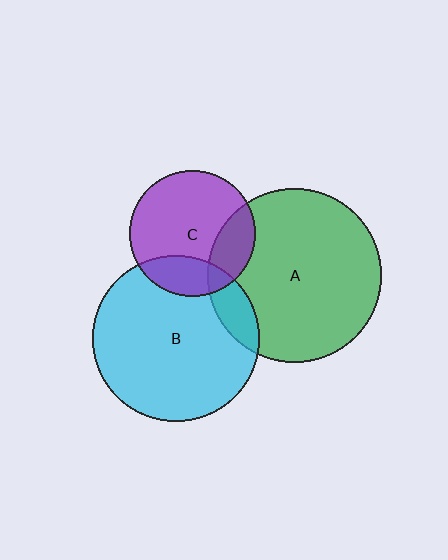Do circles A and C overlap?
Yes.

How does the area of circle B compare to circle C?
Approximately 1.8 times.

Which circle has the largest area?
Circle A (green).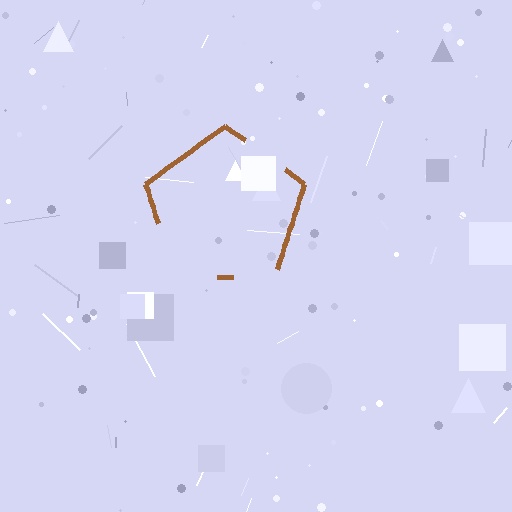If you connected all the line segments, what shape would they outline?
They would outline a pentagon.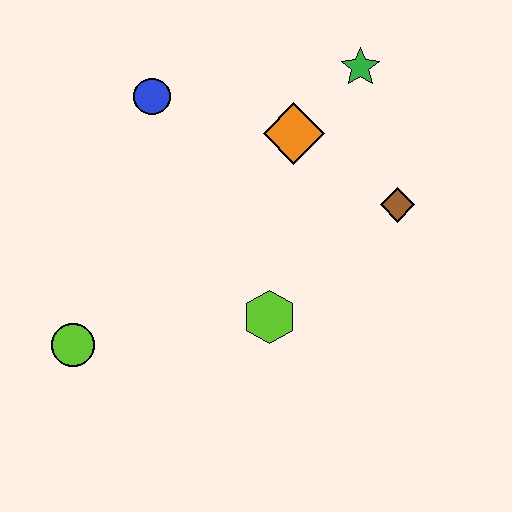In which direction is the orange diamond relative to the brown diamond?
The orange diamond is to the left of the brown diamond.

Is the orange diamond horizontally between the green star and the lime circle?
Yes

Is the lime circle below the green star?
Yes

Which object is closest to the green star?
The orange diamond is closest to the green star.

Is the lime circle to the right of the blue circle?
No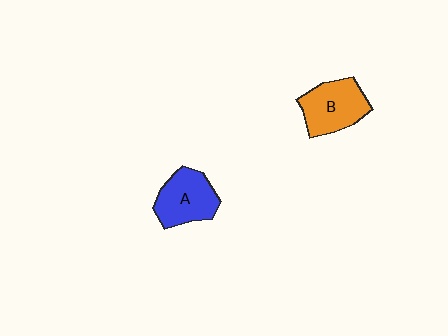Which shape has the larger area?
Shape B (orange).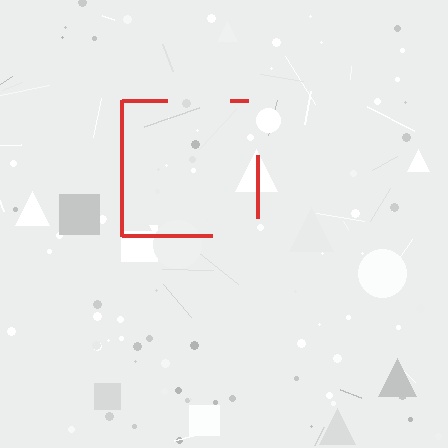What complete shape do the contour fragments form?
The contour fragments form a square.